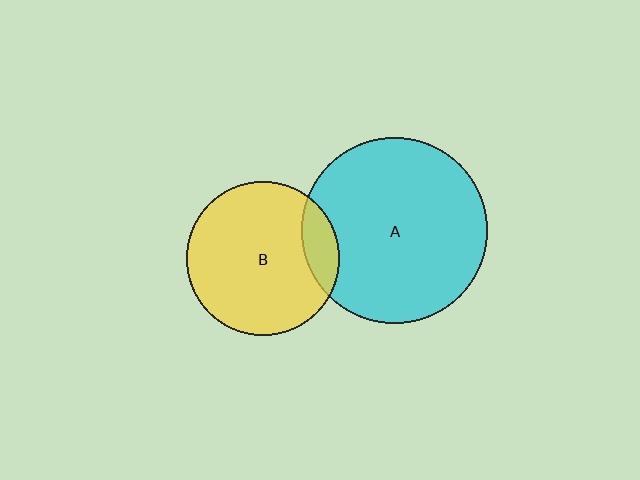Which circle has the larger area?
Circle A (cyan).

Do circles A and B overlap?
Yes.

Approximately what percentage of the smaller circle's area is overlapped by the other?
Approximately 15%.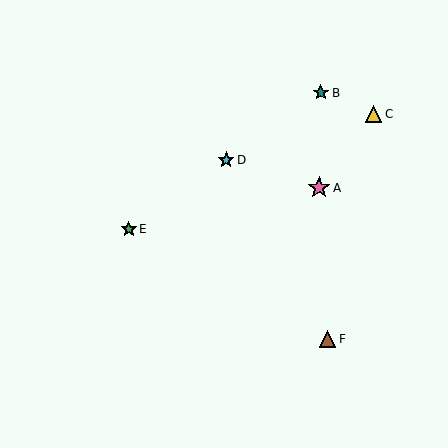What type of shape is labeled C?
Shape C is a yellow triangle.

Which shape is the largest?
The pink star (labeled A) is the largest.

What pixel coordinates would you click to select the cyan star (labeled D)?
Click at (226, 160) to select the cyan star D.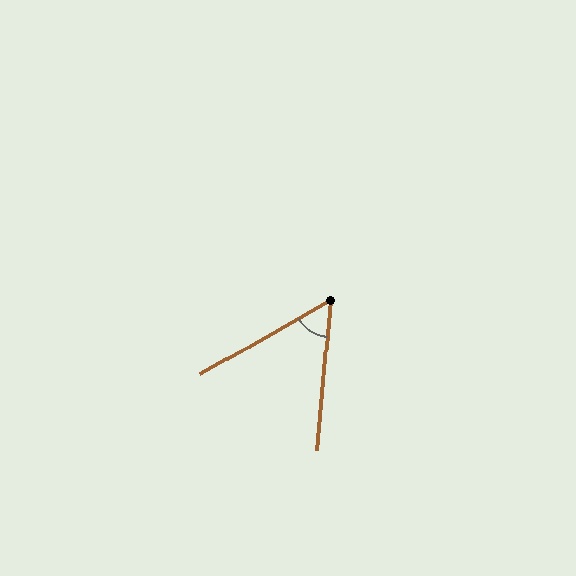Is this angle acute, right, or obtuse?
It is acute.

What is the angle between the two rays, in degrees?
Approximately 55 degrees.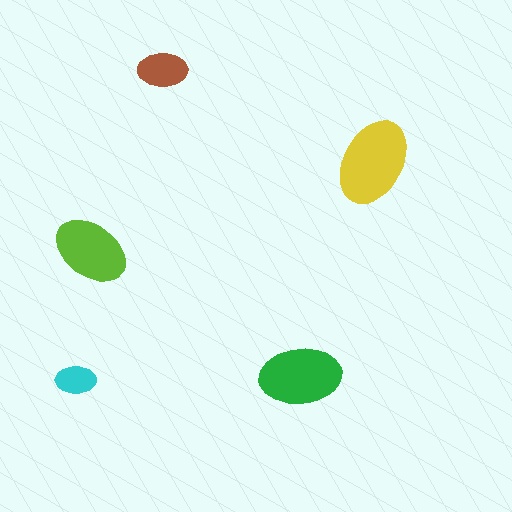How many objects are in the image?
There are 5 objects in the image.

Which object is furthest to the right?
The yellow ellipse is rightmost.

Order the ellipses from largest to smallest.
the yellow one, the green one, the lime one, the brown one, the cyan one.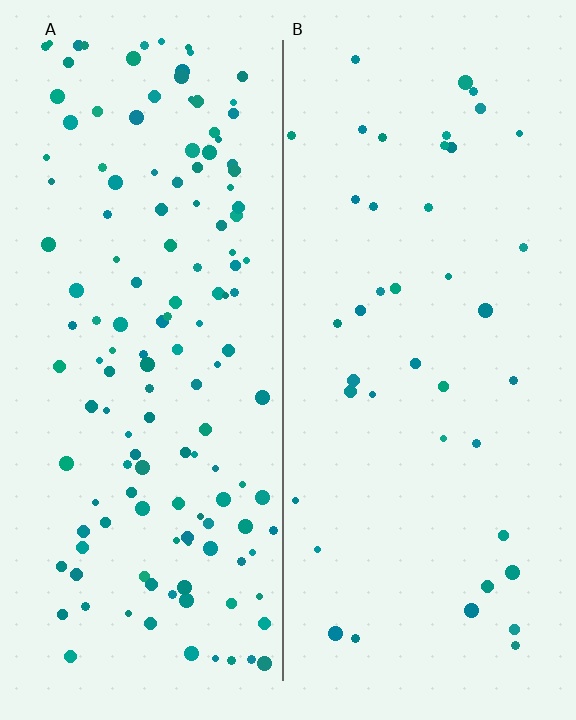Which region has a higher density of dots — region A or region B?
A (the left).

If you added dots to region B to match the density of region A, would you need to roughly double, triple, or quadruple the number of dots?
Approximately triple.